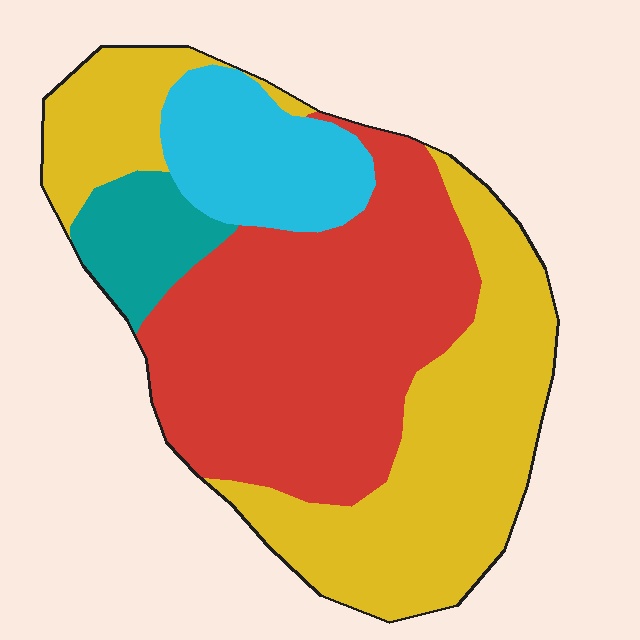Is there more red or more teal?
Red.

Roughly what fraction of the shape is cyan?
Cyan takes up less than a sixth of the shape.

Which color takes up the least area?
Teal, at roughly 10%.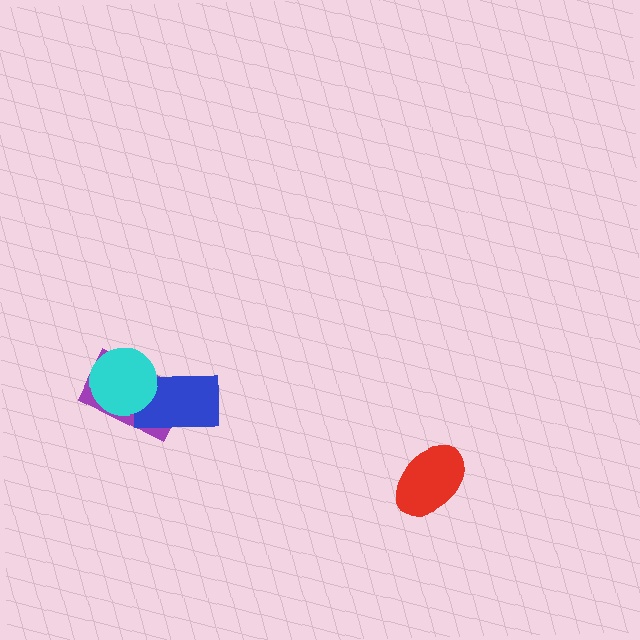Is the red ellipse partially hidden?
No, no other shape covers it.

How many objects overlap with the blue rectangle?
2 objects overlap with the blue rectangle.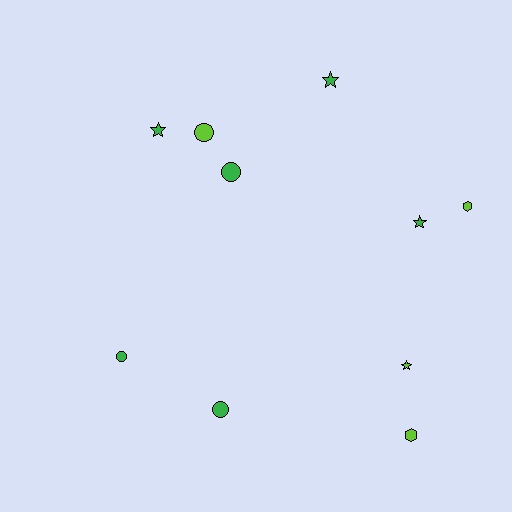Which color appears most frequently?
Green, with 6 objects.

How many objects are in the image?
There are 10 objects.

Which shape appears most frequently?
Circle, with 4 objects.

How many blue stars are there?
There are no blue stars.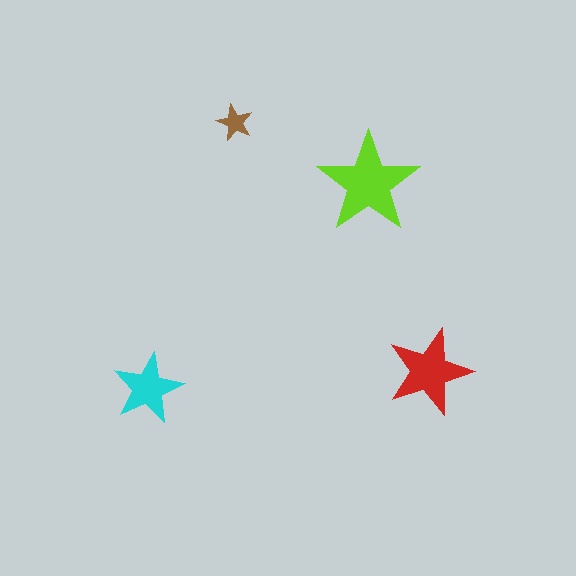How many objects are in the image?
There are 4 objects in the image.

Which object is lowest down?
The cyan star is bottommost.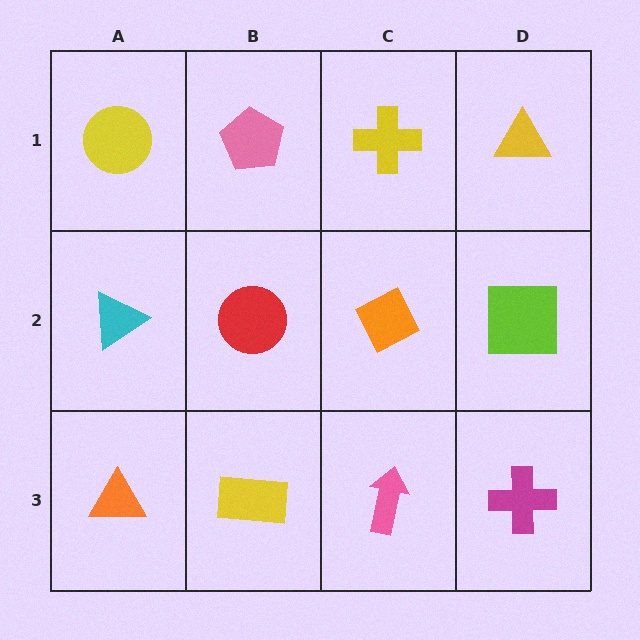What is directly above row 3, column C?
An orange diamond.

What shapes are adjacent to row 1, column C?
An orange diamond (row 2, column C), a pink pentagon (row 1, column B), a yellow triangle (row 1, column D).